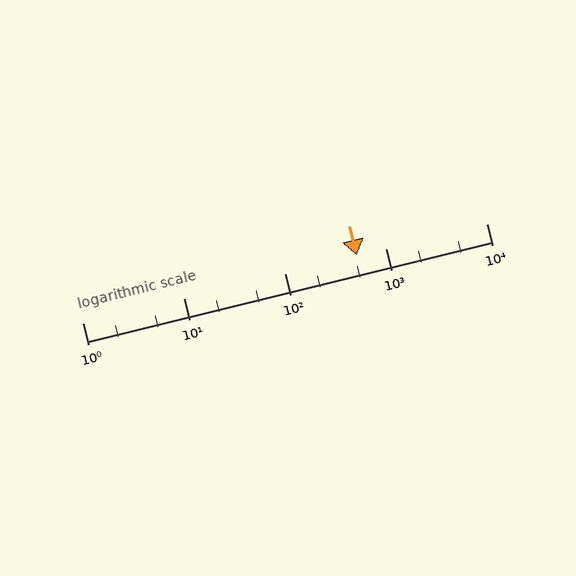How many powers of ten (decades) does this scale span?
The scale spans 4 decades, from 1 to 10000.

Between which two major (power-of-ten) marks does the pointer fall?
The pointer is between 100 and 1000.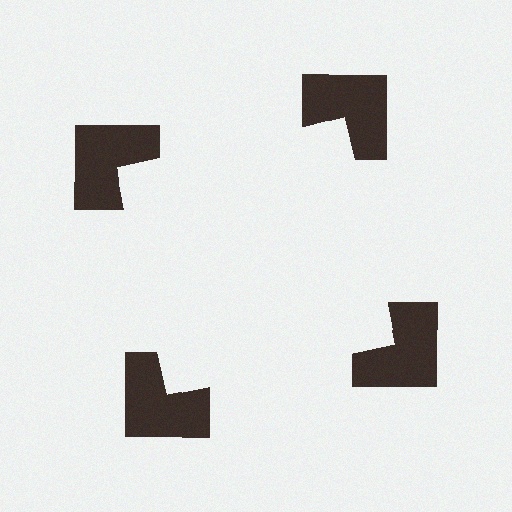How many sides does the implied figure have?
4 sides.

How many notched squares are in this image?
There are 4 — one at each vertex of the illusory square.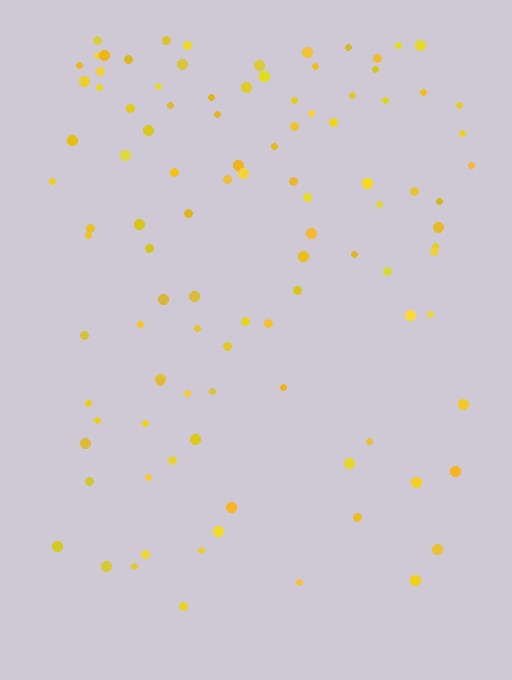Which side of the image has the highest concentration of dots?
The top.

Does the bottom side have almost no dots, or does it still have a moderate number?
Still a moderate number, just noticeably fewer than the top.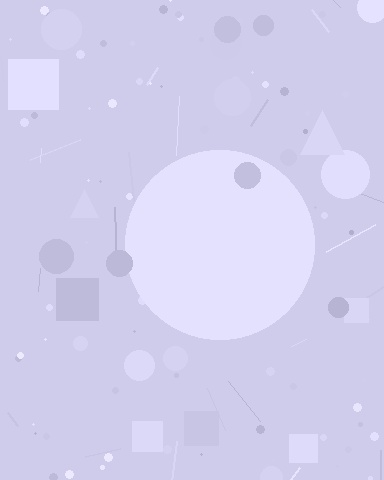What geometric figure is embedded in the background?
A circle is embedded in the background.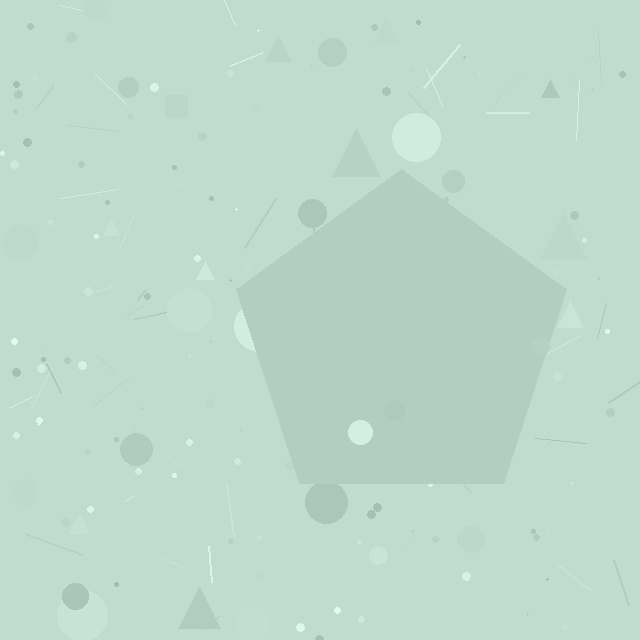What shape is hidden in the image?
A pentagon is hidden in the image.